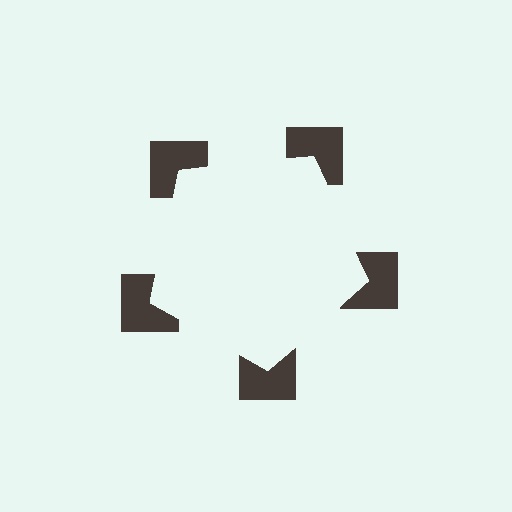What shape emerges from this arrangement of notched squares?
An illusory pentagon — its edges are inferred from the aligned wedge cuts in the notched squares, not physically drawn.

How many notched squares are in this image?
There are 5 — one at each vertex of the illusory pentagon.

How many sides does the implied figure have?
5 sides.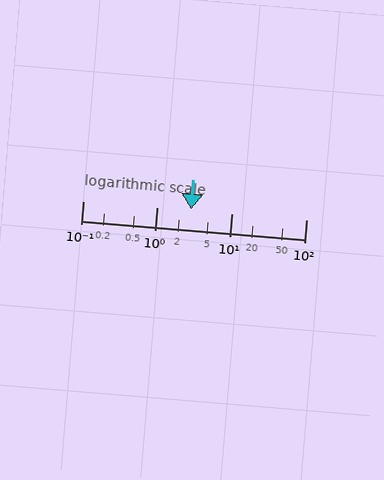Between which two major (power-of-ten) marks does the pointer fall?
The pointer is between 1 and 10.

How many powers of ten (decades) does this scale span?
The scale spans 3 decades, from 0.1 to 100.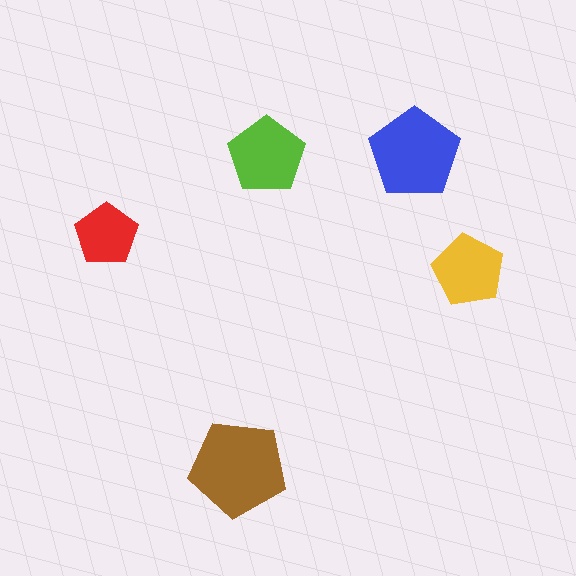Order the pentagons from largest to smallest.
the brown one, the blue one, the lime one, the yellow one, the red one.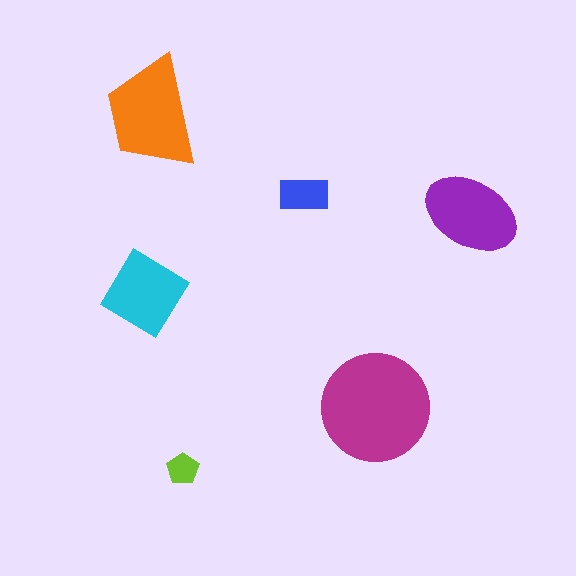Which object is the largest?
The magenta circle.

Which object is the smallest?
The lime pentagon.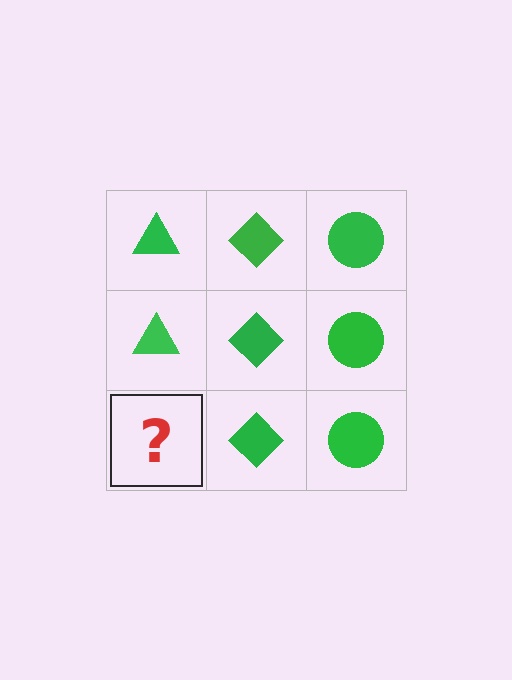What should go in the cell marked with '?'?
The missing cell should contain a green triangle.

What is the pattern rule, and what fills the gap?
The rule is that each column has a consistent shape. The gap should be filled with a green triangle.